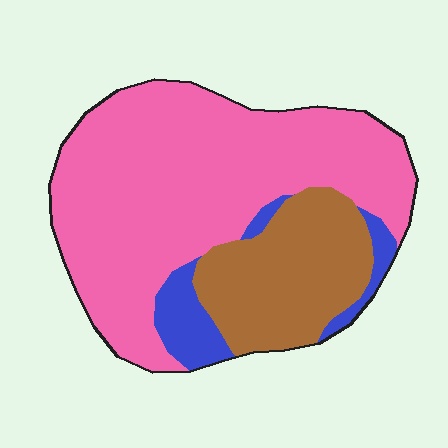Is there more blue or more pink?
Pink.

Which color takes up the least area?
Blue, at roughly 10%.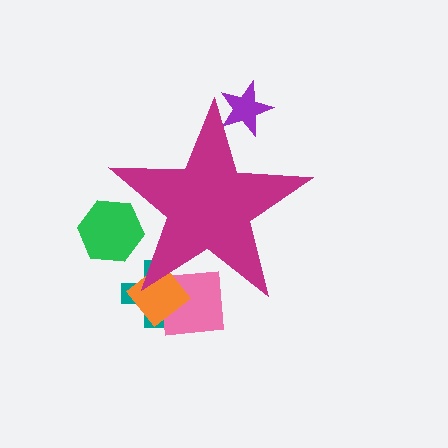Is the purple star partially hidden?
Yes, the purple star is partially hidden behind the magenta star.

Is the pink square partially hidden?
Yes, the pink square is partially hidden behind the magenta star.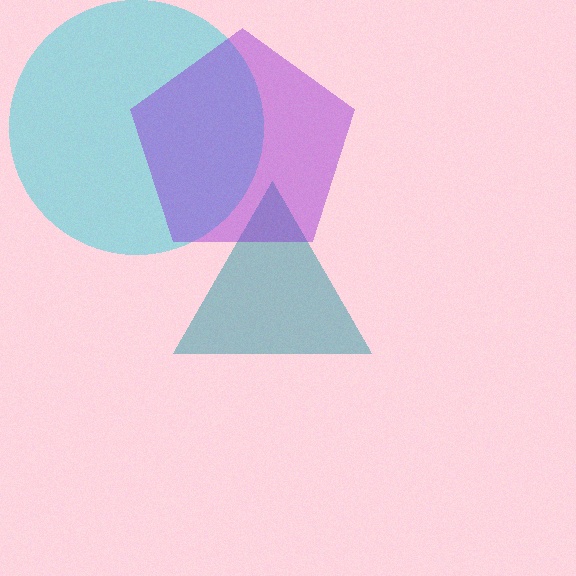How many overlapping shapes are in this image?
There are 3 overlapping shapes in the image.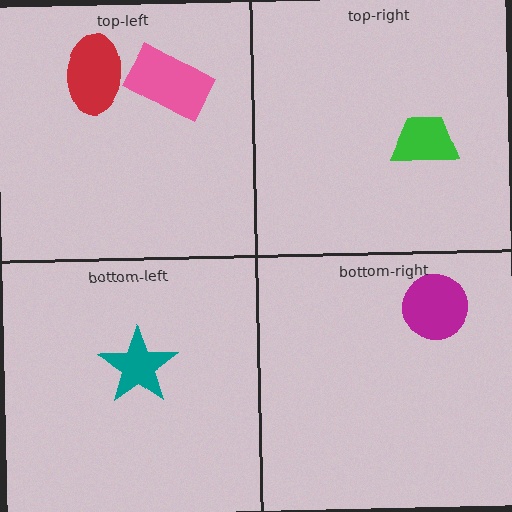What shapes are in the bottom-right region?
The magenta circle.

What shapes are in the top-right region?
The green trapezoid.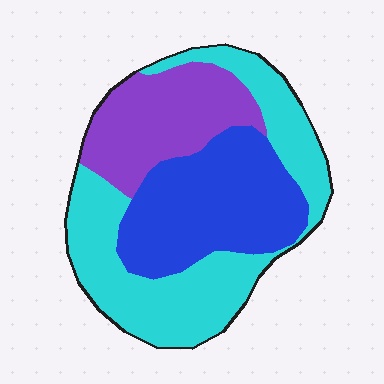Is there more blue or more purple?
Blue.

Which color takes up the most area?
Cyan, at roughly 45%.